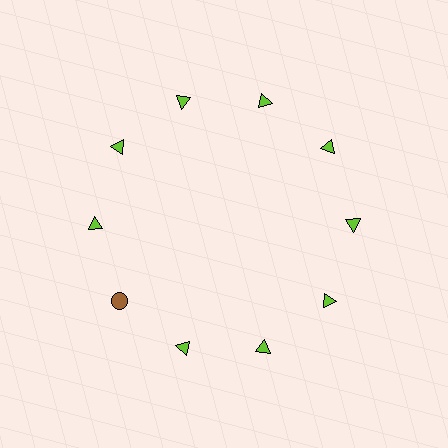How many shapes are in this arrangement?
There are 10 shapes arranged in a ring pattern.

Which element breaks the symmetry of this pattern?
The brown circle at roughly the 8 o'clock position breaks the symmetry. All other shapes are lime triangles.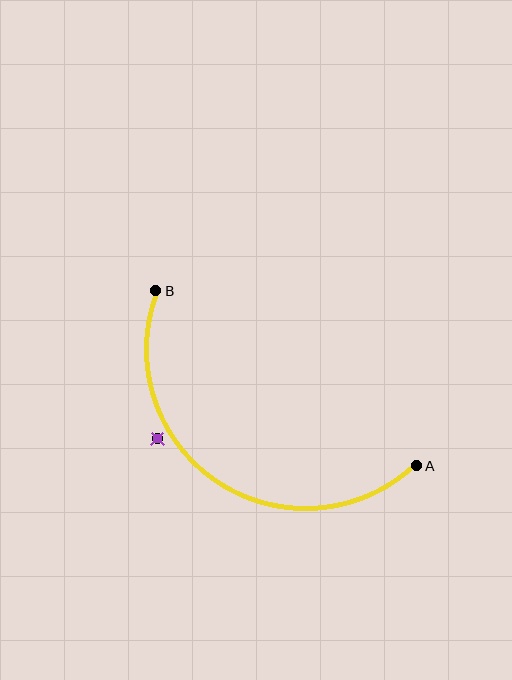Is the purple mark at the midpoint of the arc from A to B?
No — the purple mark does not lie on the arc at all. It sits slightly outside the curve.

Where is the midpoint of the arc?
The arc midpoint is the point on the curve farthest from the straight line joining A and B. It sits below and to the left of that line.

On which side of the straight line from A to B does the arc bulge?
The arc bulges below and to the left of the straight line connecting A and B.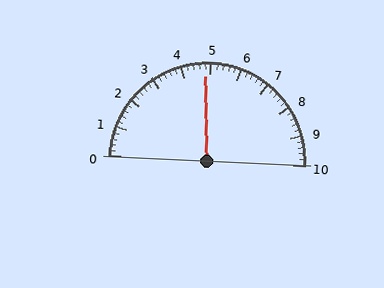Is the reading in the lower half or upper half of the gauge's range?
The reading is in the lower half of the range (0 to 10).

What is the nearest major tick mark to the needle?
The nearest major tick mark is 5.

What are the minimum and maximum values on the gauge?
The gauge ranges from 0 to 10.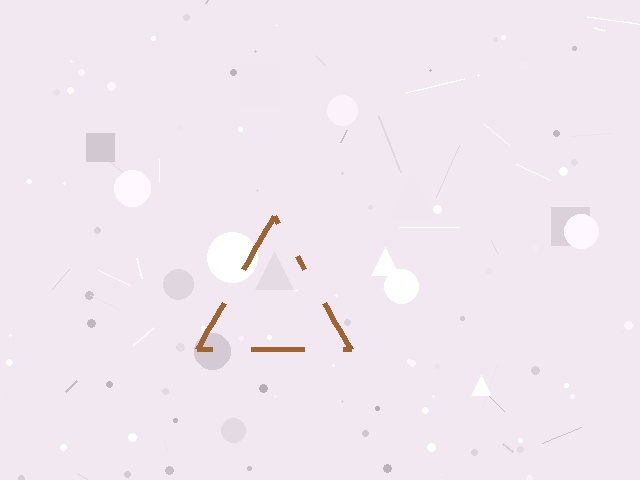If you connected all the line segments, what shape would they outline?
They would outline a triangle.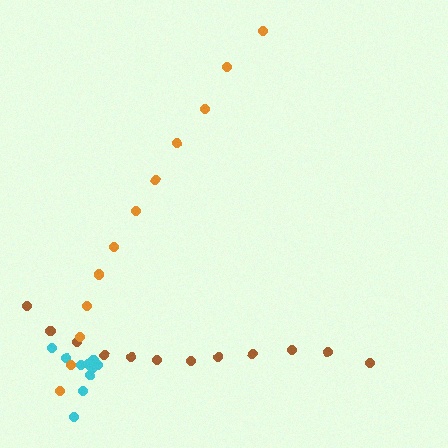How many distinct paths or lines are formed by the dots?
There are 3 distinct paths.